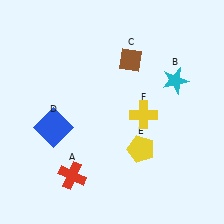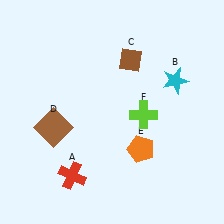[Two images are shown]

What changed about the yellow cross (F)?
In Image 1, F is yellow. In Image 2, it changed to lime.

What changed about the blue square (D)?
In Image 1, D is blue. In Image 2, it changed to brown.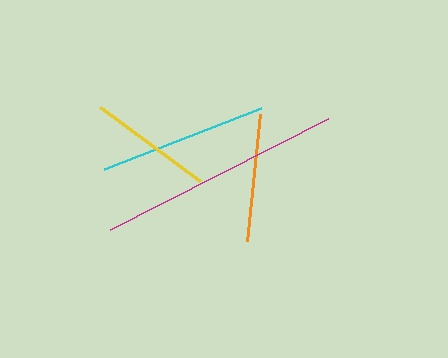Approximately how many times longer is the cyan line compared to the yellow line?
The cyan line is approximately 1.4 times the length of the yellow line.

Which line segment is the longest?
The magenta line is the longest at approximately 245 pixels.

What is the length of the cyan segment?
The cyan segment is approximately 169 pixels long.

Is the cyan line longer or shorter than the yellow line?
The cyan line is longer than the yellow line.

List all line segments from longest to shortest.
From longest to shortest: magenta, cyan, orange, yellow.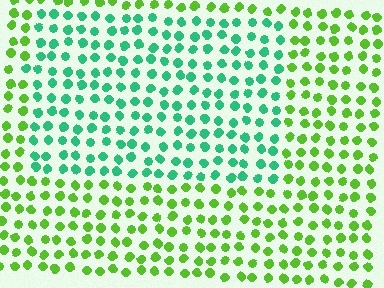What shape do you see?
I see a rectangle.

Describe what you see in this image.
The image is filled with small lime elements in a uniform arrangement. A rectangle-shaped region is visible where the elements are tinted to a slightly different hue, forming a subtle color boundary.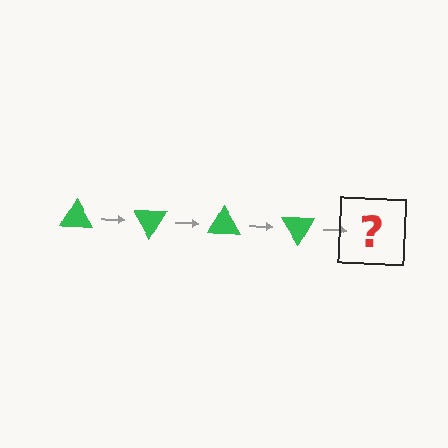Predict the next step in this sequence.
The next step is a green triangle rotated 240 degrees.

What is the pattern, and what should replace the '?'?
The pattern is that the triangle rotates 60 degrees each step. The '?' should be a green triangle rotated 240 degrees.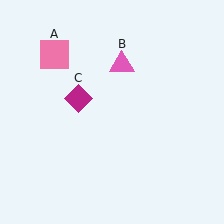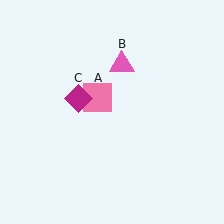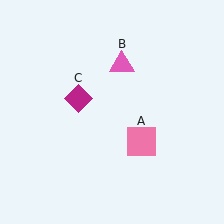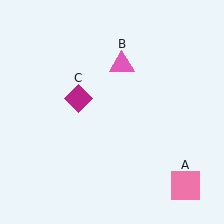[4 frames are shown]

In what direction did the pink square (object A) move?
The pink square (object A) moved down and to the right.